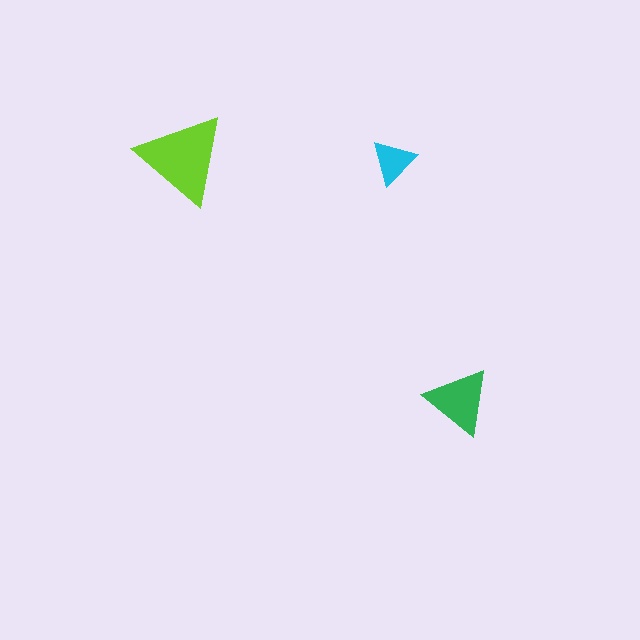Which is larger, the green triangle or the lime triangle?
The lime one.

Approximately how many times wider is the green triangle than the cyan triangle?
About 1.5 times wider.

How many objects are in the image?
There are 3 objects in the image.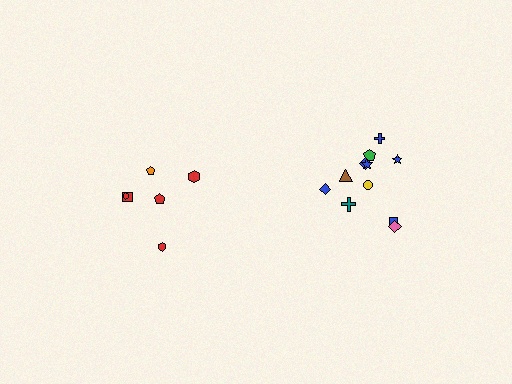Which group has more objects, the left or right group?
The right group.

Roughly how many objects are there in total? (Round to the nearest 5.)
Roughly 20 objects in total.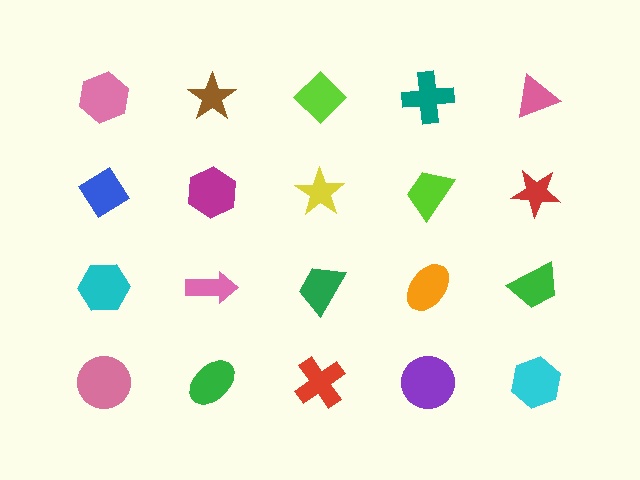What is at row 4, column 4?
A purple circle.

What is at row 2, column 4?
A lime trapezoid.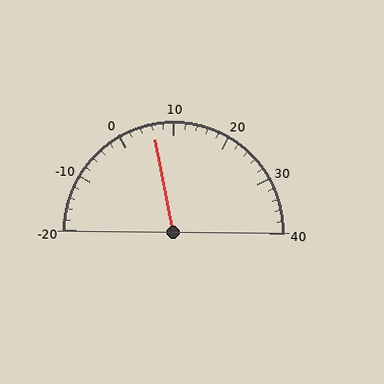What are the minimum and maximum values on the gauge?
The gauge ranges from -20 to 40.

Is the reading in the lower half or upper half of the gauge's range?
The reading is in the lower half of the range (-20 to 40).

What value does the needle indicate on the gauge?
The needle indicates approximately 6.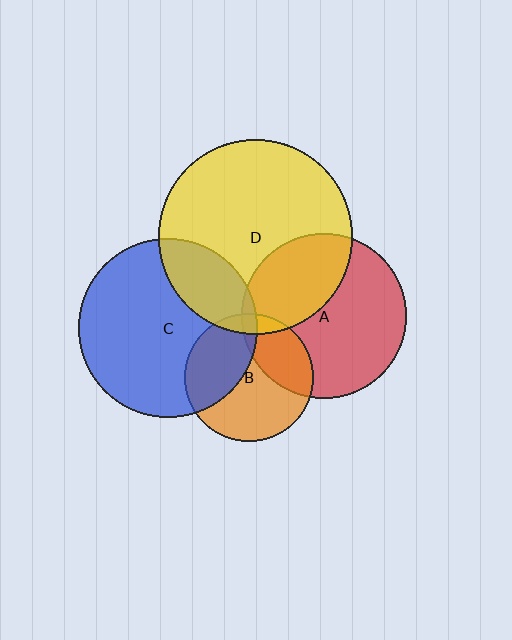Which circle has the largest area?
Circle D (yellow).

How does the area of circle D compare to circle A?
Approximately 1.4 times.